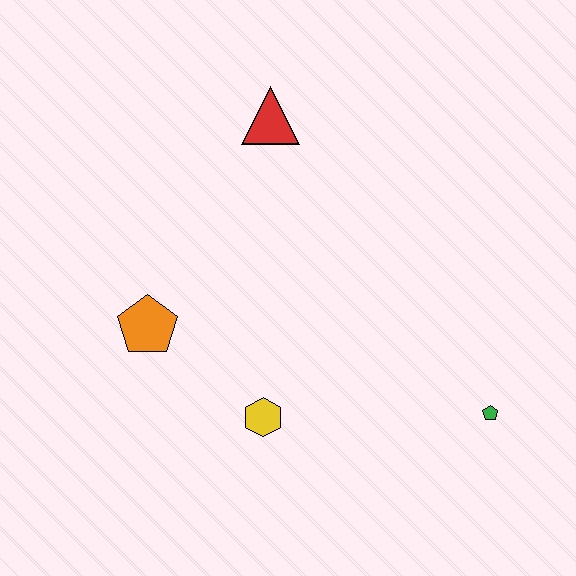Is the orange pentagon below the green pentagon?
No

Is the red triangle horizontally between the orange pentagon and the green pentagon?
Yes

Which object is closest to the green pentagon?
The yellow hexagon is closest to the green pentagon.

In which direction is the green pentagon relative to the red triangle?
The green pentagon is below the red triangle.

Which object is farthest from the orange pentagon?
The green pentagon is farthest from the orange pentagon.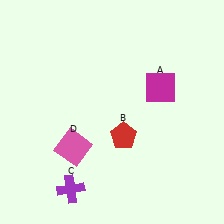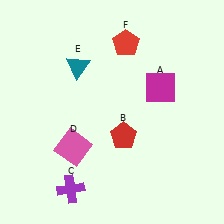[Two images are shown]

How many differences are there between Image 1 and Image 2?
There are 2 differences between the two images.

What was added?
A teal triangle (E), a red pentagon (F) were added in Image 2.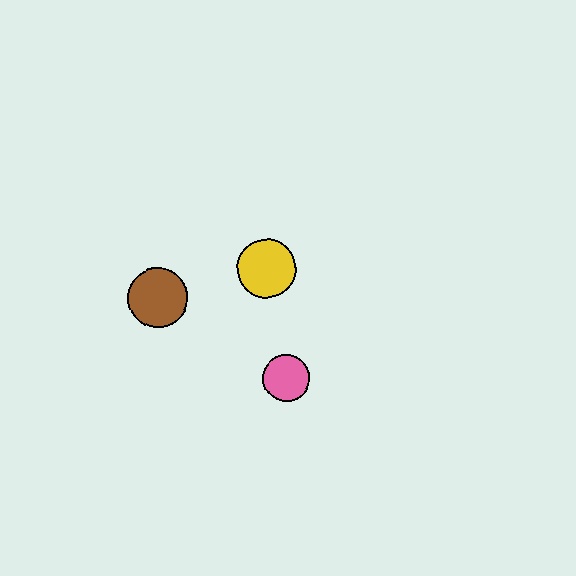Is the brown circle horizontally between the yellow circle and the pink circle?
No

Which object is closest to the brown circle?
The yellow circle is closest to the brown circle.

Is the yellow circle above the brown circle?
Yes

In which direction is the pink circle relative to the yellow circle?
The pink circle is below the yellow circle.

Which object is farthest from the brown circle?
The pink circle is farthest from the brown circle.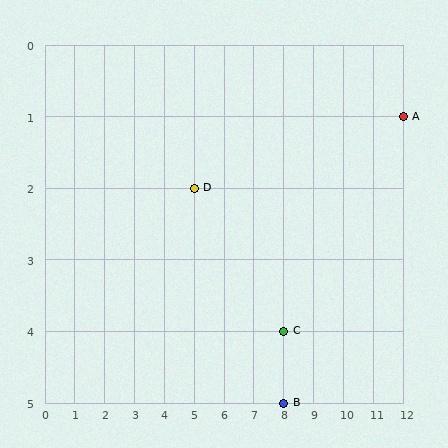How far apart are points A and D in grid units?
Points A and D are 7 columns and 1 row apart (about 7.1 grid units diagonally).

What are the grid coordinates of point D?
Point D is at grid coordinates (5, 2).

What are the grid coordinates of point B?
Point B is at grid coordinates (8, 5).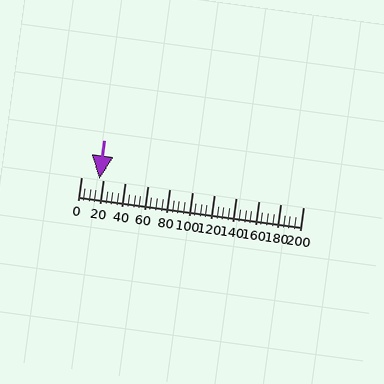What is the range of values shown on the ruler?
The ruler shows values from 0 to 200.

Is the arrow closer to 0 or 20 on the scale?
The arrow is closer to 20.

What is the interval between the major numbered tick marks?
The major tick marks are spaced 20 units apart.